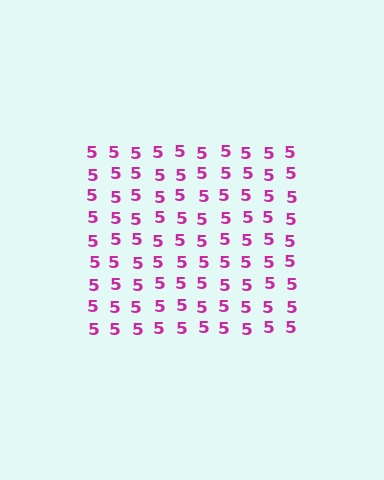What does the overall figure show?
The overall figure shows a square.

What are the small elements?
The small elements are digit 5's.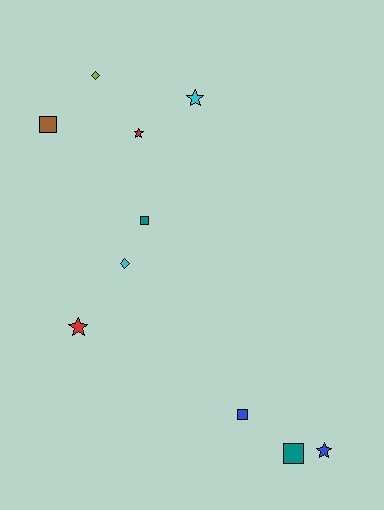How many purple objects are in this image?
There are no purple objects.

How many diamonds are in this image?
There are 2 diamonds.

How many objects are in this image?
There are 10 objects.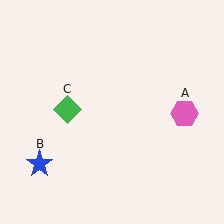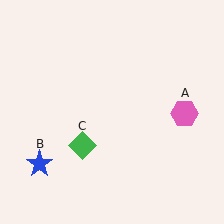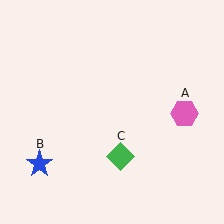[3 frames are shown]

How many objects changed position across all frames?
1 object changed position: green diamond (object C).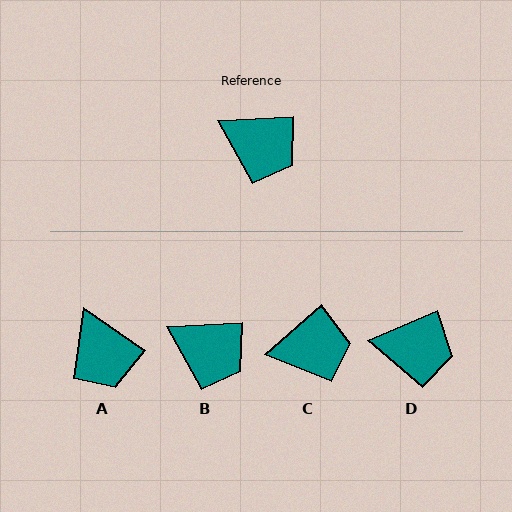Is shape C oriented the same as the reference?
No, it is off by about 39 degrees.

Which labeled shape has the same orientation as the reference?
B.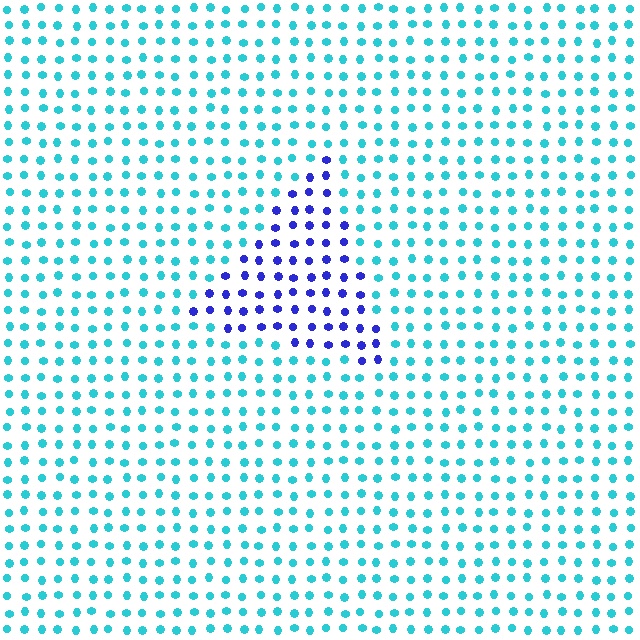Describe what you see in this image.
The image is filled with small cyan elements in a uniform arrangement. A triangle-shaped region is visible where the elements are tinted to a slightly different hue, forming a subtle color boundary.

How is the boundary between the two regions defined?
The boundary is defined purely by a slight shift in hue (about 58 degrees). Spacing, size, and orientation are identical on both sides.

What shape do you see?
I see a triangle.